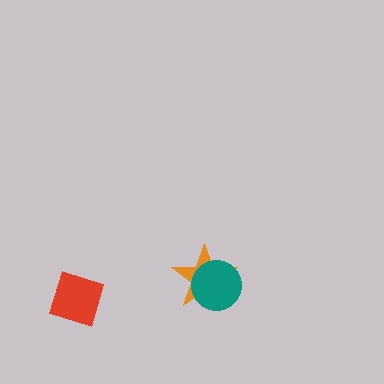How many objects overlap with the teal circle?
1 object overlaps with the teal circle.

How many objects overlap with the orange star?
1 object overlaps with the orange star.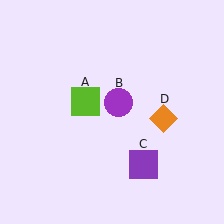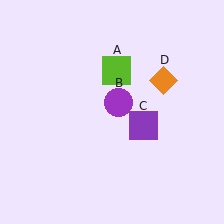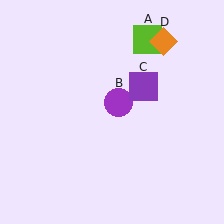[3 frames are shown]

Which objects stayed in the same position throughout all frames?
Purple circle (object B) remained stationary.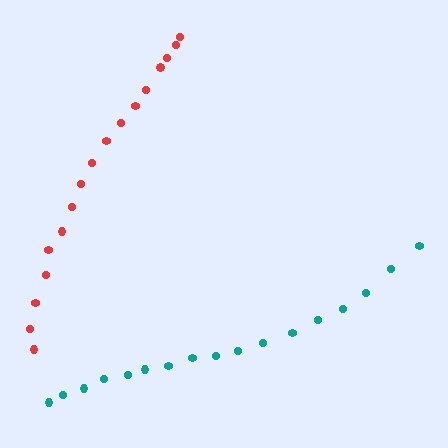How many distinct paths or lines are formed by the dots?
There are 2 distinct paths.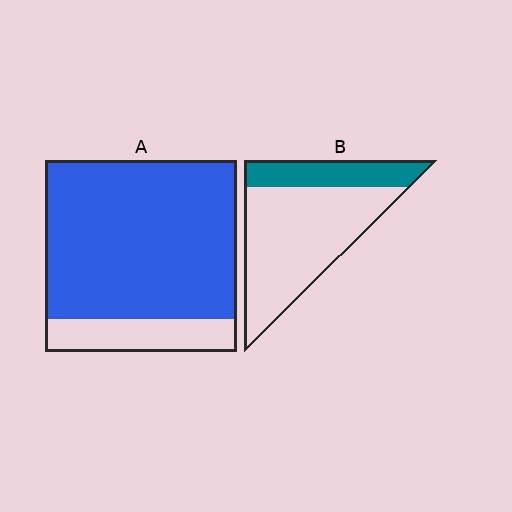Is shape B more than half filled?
No.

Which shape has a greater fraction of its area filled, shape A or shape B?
Shape A.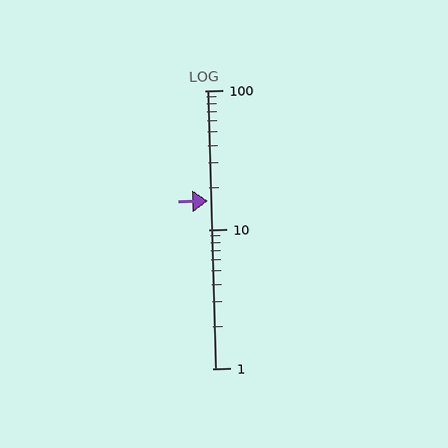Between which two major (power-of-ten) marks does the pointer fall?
The pointer is between 10 and 100.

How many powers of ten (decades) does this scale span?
The scale spans 2 decades, from 1 to 100.